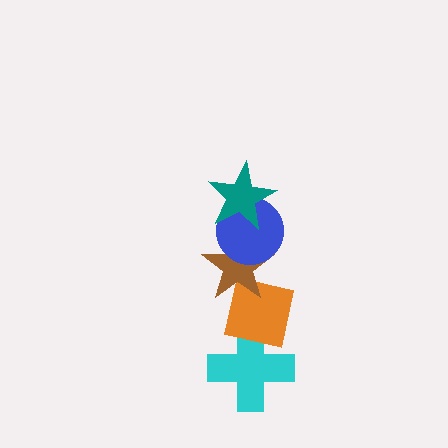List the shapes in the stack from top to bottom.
From top to bottom: the teal star, the blue circle, the brown star, the orange square, the cyan cross.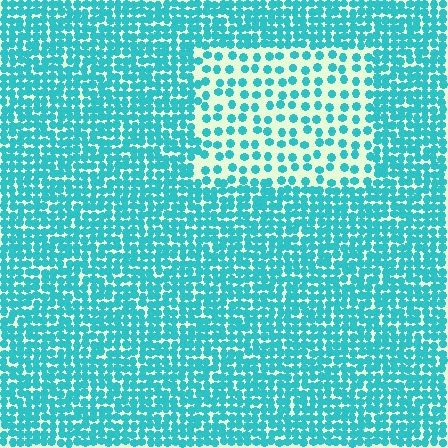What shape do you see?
I see a rectangle.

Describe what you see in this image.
The image contains small cyan elements arranged at two different densities. A rectangle-shaped region is visible where the elements are less densely packed than the surrounding area.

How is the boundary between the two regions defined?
The boundary is defined by a change in element density (approximately 2.4x ratio). All elements are the same color, size, and shape.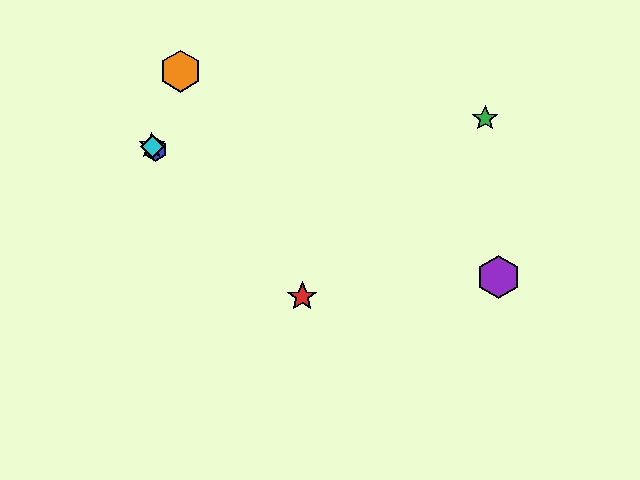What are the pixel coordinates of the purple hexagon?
The purple hexagon is at (498, 277).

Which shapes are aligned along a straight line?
The red star, the blue hexagon, the yellow star, the cyan diamond are aligned along a straight line.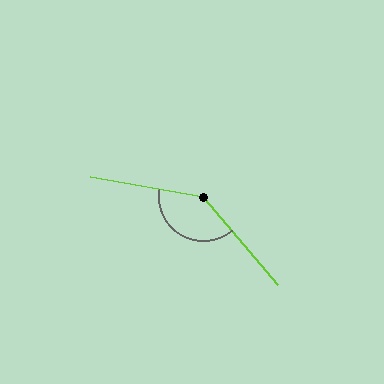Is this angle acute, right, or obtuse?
It is obtuse.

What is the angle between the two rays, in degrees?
Approximately 140 degrees.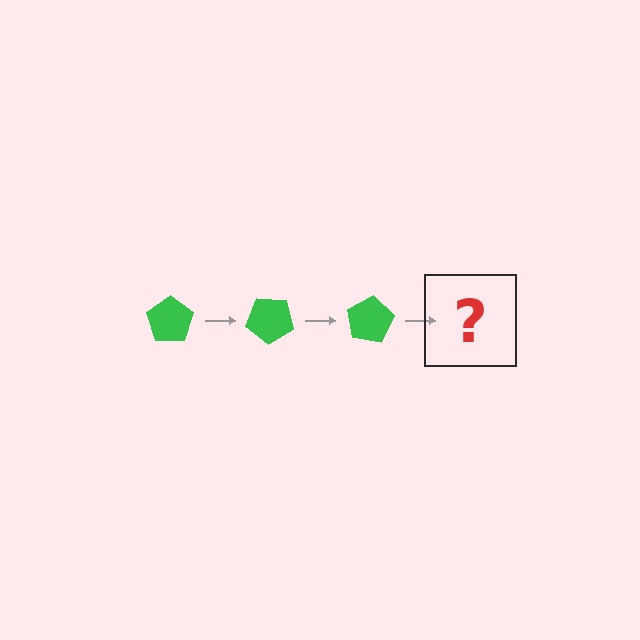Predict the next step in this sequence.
The next step is a green pentagon rotated 120 degrees.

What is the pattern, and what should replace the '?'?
The pattern is that the pentagon rotates 40 degrees each step. The '?' should be a green pentagon rotated 120 degrees.